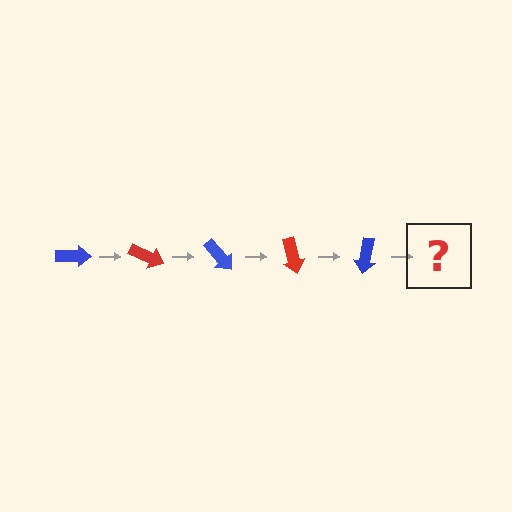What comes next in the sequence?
The next element should be a red arrow, rotated 125 degrees from the start.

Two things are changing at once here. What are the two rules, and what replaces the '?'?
The two rules are that it rotates 25 degrees each step and the color cycles through blue and red. The '?' should be a red arrow, rotated 125 degrees from the start.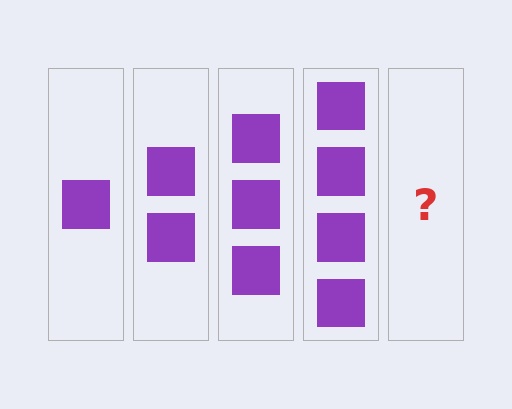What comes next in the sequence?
The next element should be 5 squares.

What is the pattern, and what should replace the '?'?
The pattern is that each step adds one more square. The '?' should be 5 squares.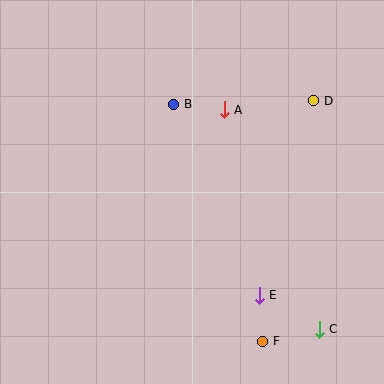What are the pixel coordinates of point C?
Point C is at (319, 329).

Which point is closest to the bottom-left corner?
Point F is closest to the bottom-left corner.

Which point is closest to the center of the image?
Point A at (224, 110) is closest to the center.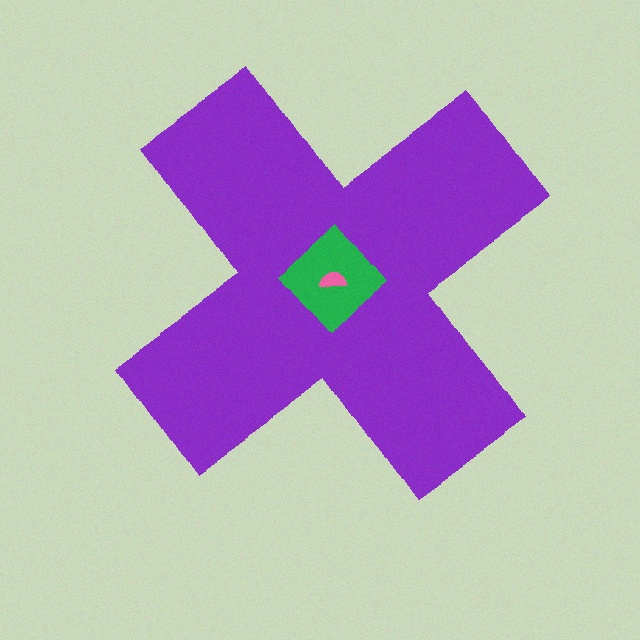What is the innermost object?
The pink semicircle.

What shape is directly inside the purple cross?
The green diamond.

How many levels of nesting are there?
3.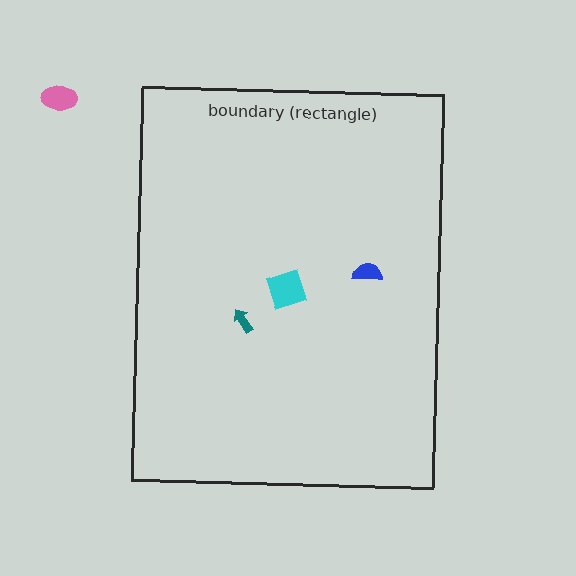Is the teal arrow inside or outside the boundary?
Inside.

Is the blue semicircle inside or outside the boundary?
Inside.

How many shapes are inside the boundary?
3 inside, 1 outside.